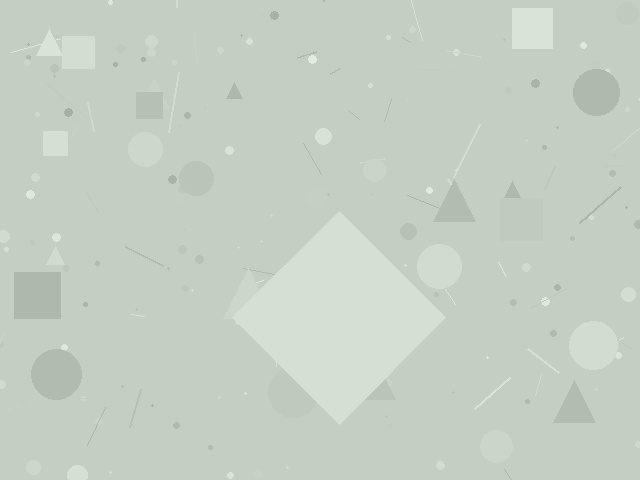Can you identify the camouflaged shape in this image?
The camouflaged shape is a diamond.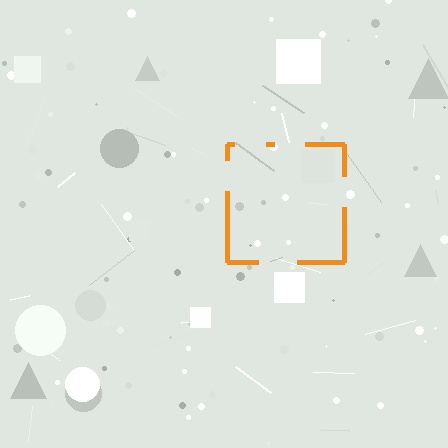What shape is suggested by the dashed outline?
The dashed outline suggests a square.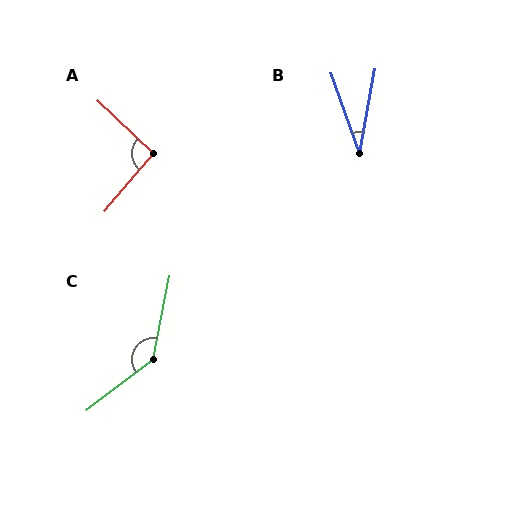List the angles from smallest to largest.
B (30°), A (93°), C (138°).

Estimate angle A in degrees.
Approximately 93 degrees.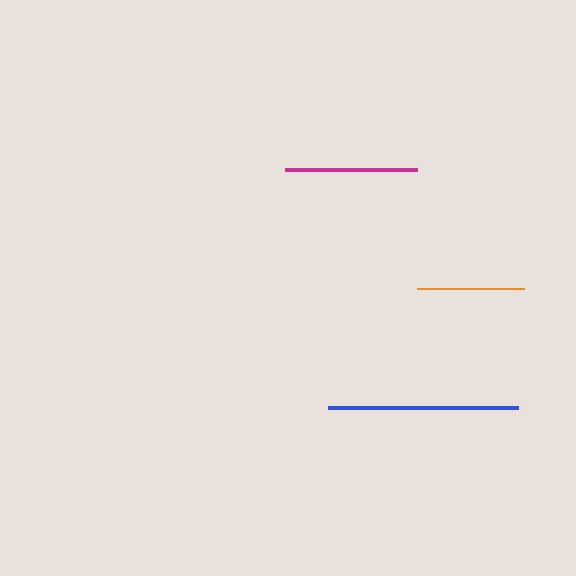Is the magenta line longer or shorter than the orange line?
The magenta line is longer than the orange line.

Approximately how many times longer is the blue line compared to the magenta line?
The blue line is approximately 1.4 times the length of the magenta line.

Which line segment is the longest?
The blue line is the longest at approximately 190 pixels.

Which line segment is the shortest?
The orange line is the shortest at approximately 107 pixels.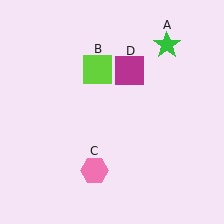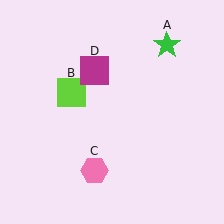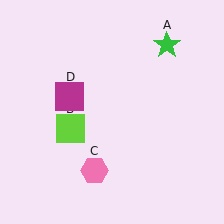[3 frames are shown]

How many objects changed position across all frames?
2 objects changed position: lime square (object B), magenta square (object D).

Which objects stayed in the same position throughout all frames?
Green star (object A) and pink hexagon (object C) remained stationary.